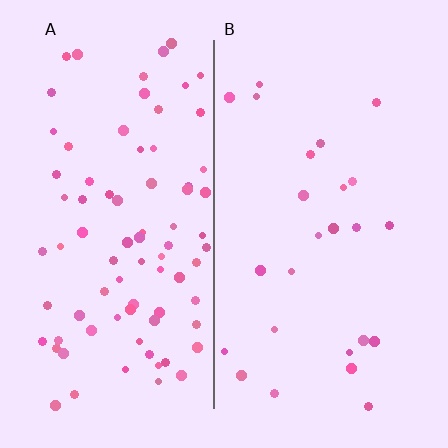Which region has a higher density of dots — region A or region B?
A (the left).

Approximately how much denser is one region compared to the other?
Approximately 3.2× — region A over region B.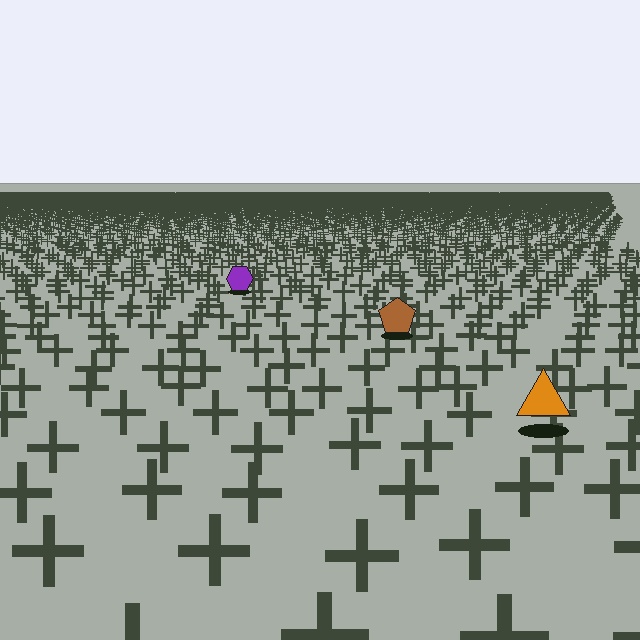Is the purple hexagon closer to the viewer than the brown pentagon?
No. The brown pentagon is closer — you can tell from the texture gradient: the ground texture is coarser near it.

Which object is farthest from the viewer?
The purple hexagon is farthest from the viewer. It appears smaller and the ground texture around it is denser.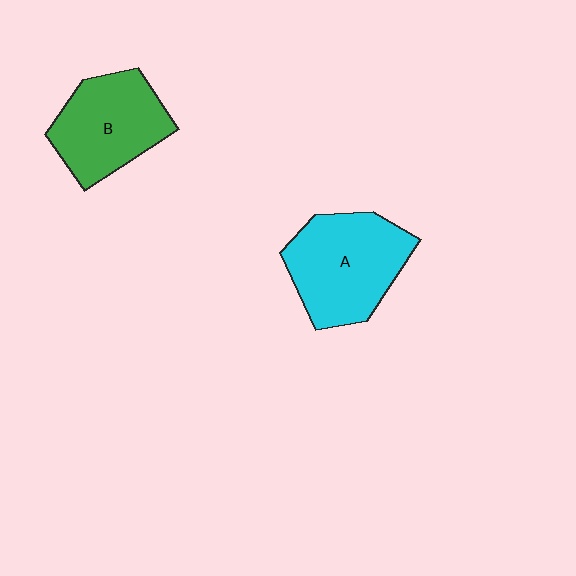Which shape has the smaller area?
Shape B (green).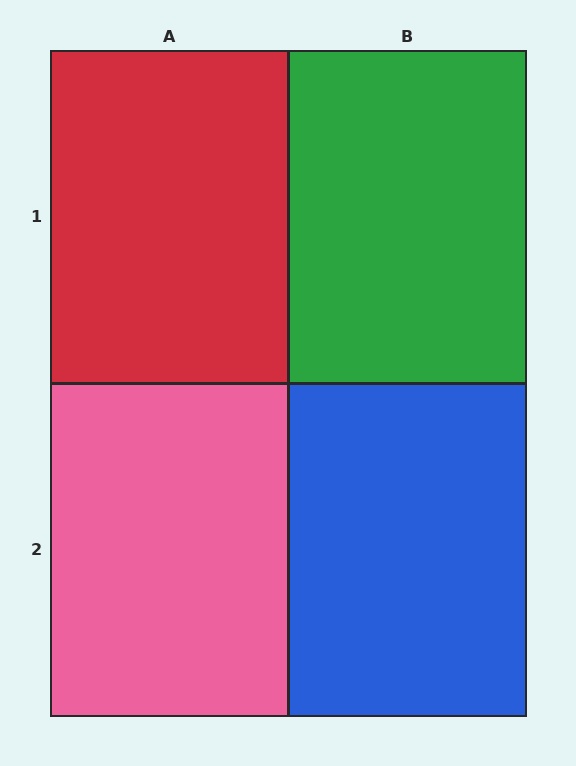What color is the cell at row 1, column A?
Red.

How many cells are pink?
1 cell is pink.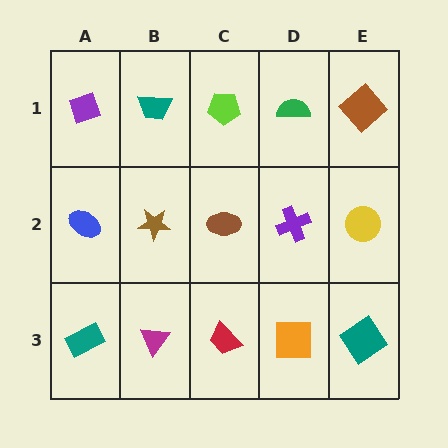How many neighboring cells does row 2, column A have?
3.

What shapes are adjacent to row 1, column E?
A yellow circle (row 2, column E), a green semicircle (row 1, column D).